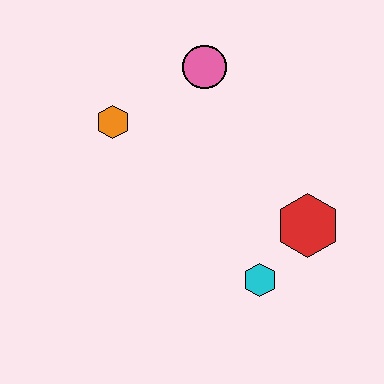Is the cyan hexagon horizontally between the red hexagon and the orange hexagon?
Yes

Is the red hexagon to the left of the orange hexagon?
No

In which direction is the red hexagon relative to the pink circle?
The red hexagon is below the pink circle.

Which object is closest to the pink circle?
The orange hexagon is closest to the pink circle.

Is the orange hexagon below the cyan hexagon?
No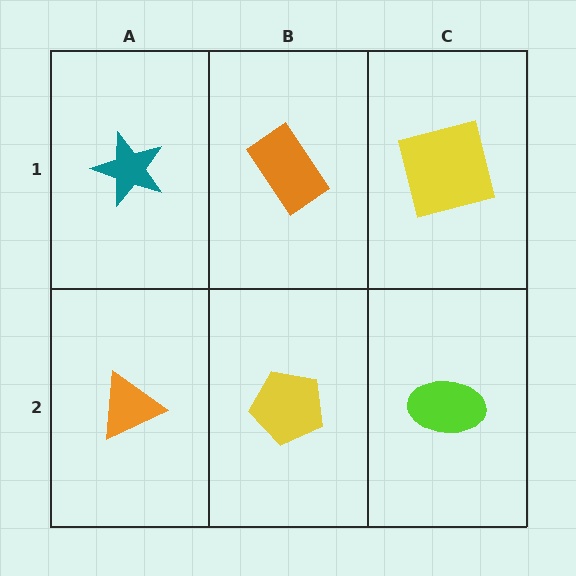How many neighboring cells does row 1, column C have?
2.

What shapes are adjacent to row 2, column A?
A teal star (row 1, column A), a yellow pentagon (row 2, column B).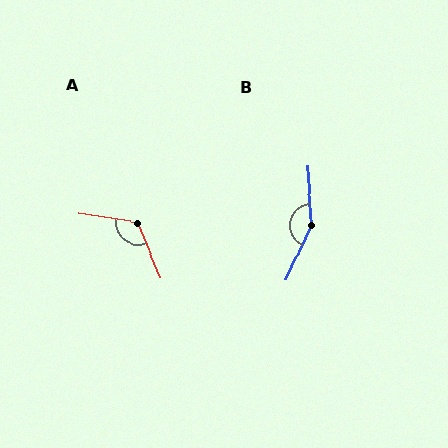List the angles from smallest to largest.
A (121°), B (152°).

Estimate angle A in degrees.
Approximately 121 degrees.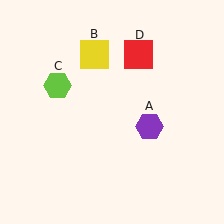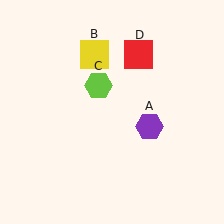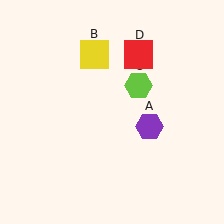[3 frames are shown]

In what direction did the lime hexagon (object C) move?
The lime hexagon (object C) moved right.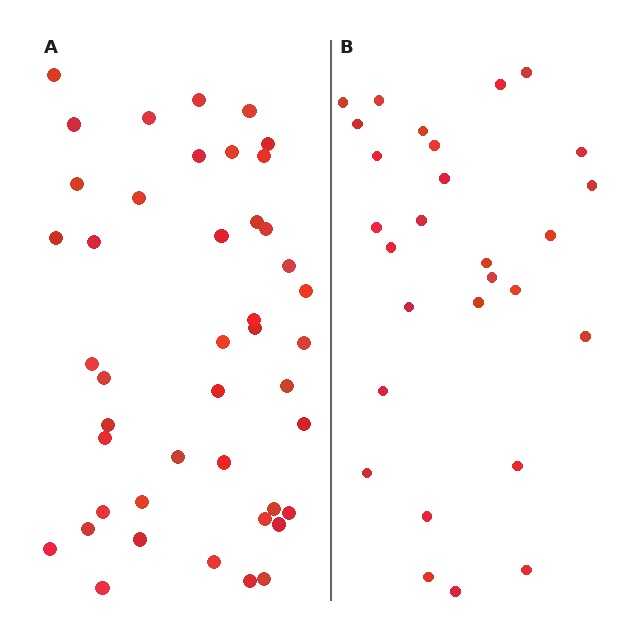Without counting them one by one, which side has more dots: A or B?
Region A (the left region) has more dots.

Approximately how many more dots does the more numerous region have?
Region A has approximately 15 more dots than region B.